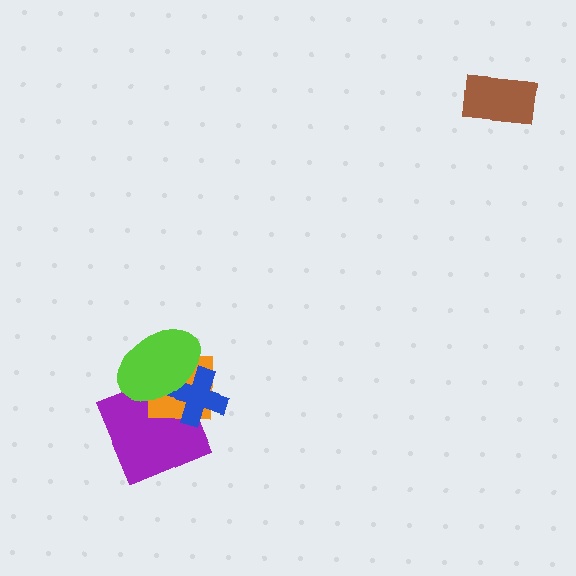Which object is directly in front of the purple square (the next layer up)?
The orange square is directly in front of the purple square.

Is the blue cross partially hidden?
Yes, it is partially covered by another shape.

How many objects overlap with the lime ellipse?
3 objects overlap with the lime ellipse.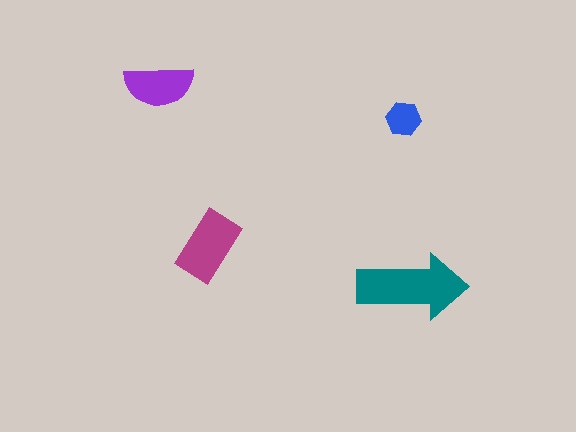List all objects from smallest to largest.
The blue hexagon, the purple semicircle, the magenta rectangle, the teal arrow.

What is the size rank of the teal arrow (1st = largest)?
1st.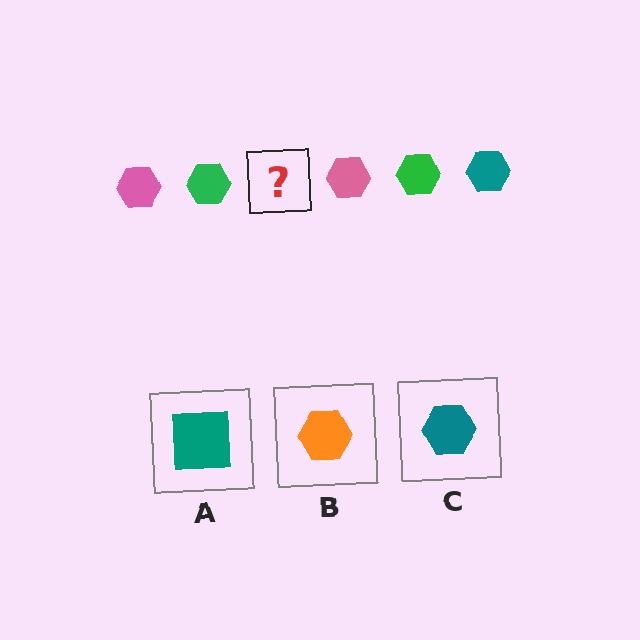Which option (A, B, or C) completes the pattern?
C.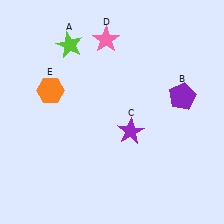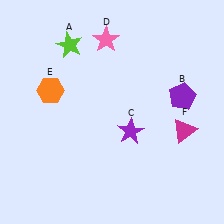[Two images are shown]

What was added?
A magenta triangle (F) was added in Image 2.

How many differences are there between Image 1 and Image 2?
There is 1 difference between the two images.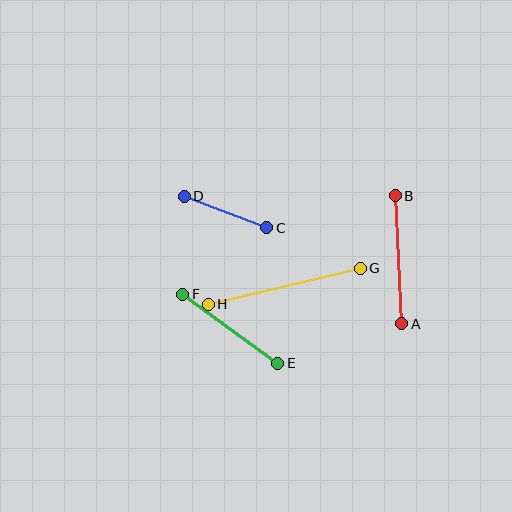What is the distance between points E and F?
The distance is approximately 118 pixels.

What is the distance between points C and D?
The distance is approximately 88 pixels.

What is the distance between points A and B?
The distance is approximately 128 pixels.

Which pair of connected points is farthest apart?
Points G and H are farthest apart.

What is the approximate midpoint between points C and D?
The midpoint is at approximately (226, 212) pixels.